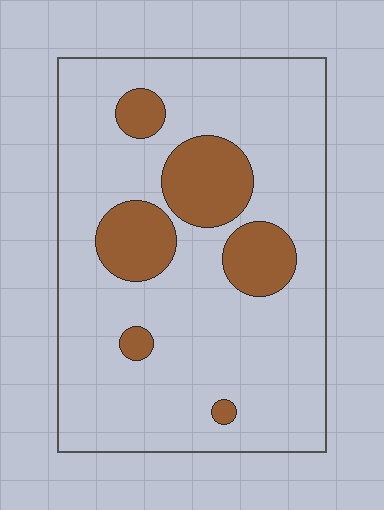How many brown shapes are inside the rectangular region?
6.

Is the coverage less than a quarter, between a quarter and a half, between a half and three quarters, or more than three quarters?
Less than a quarter.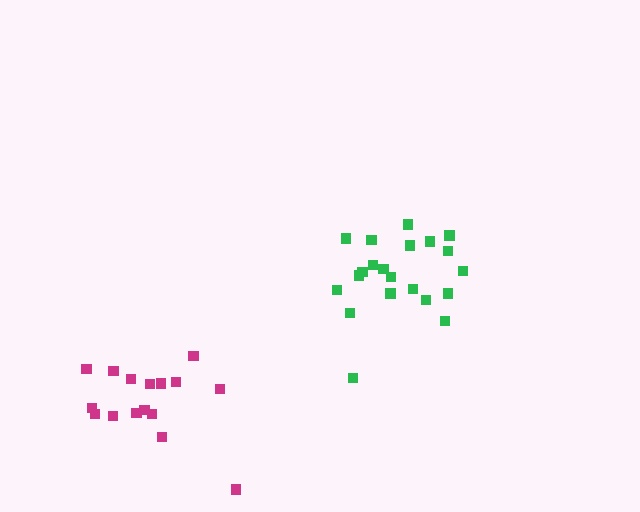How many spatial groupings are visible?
There are 2 spatial groupings.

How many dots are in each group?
Group 1: 21 dots, Group 2: 16 dots (37 total).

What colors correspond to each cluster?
The clusters are colored: green, magenta.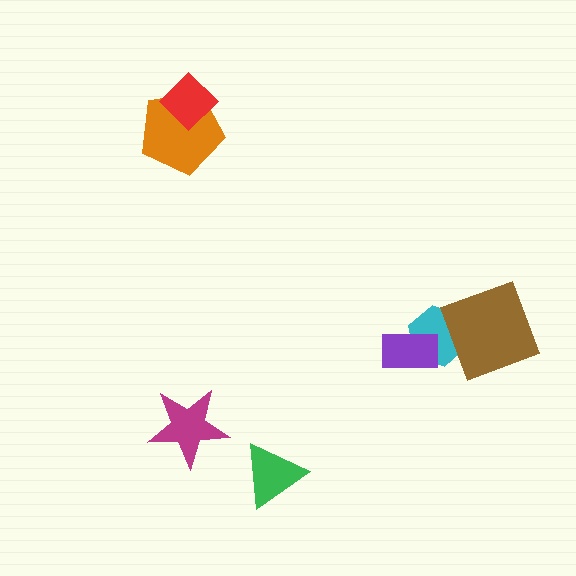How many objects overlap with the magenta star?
0 objects overlap with the magenta star.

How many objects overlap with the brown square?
1 object overlaps with the brown square.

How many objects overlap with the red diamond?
1 object overlaps with the red diamond.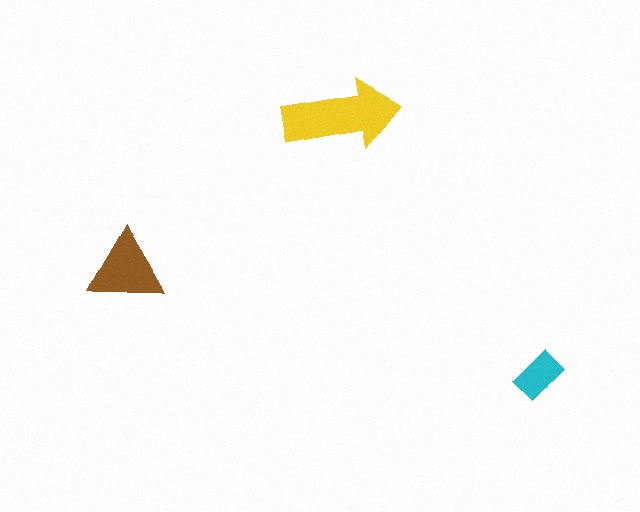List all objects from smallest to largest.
The cyan rectangle, the brown triangle, the yellow arrow.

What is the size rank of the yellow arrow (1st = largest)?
1st.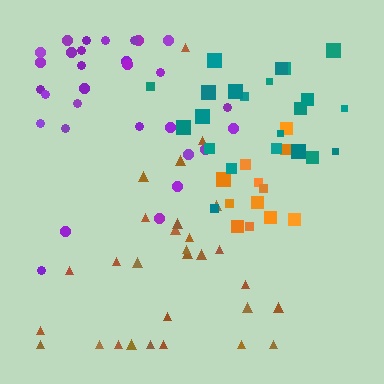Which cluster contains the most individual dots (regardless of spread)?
Purple (30).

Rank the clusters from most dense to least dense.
orange, teal, brown, purple.